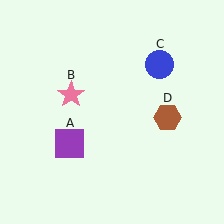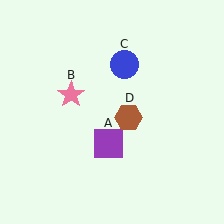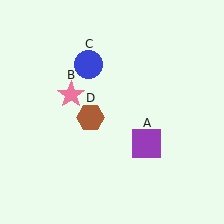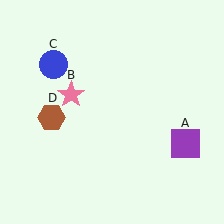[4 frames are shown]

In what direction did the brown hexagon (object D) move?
The brown hexagon (object D) moved left.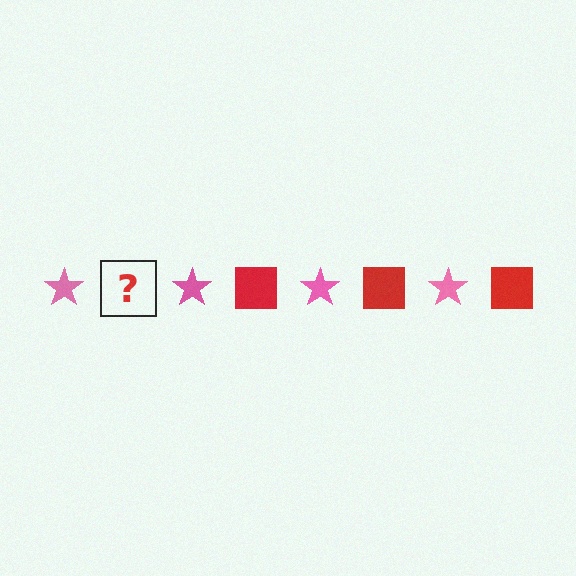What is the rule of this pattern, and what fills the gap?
The rule is that the pattern alternates between pink star and red square. The gap should be filled with a red square.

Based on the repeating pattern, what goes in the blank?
The blank should be a red square.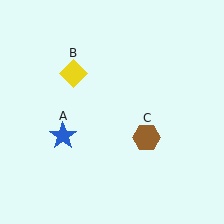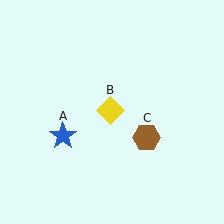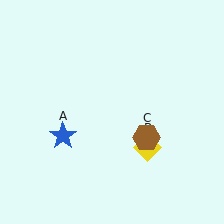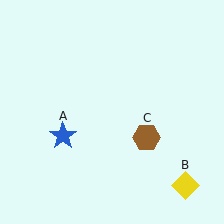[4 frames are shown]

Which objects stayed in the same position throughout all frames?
Blue star (object A) and brown hexagon (object C) remained stationary.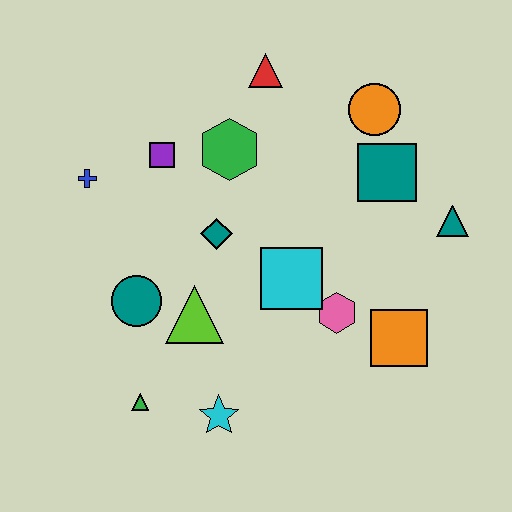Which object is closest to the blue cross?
The purple square is closest to the blue cross.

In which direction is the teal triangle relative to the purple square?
The teal triangle is to the right of the purple square.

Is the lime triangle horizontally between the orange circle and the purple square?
Yes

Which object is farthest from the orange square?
The blue cross is farthest from the orange square.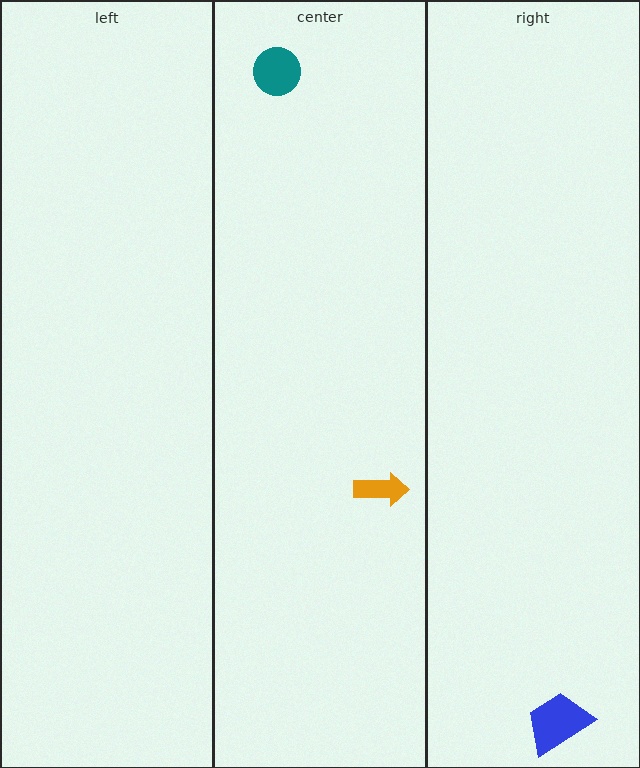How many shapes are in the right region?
1.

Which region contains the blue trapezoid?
The right region.